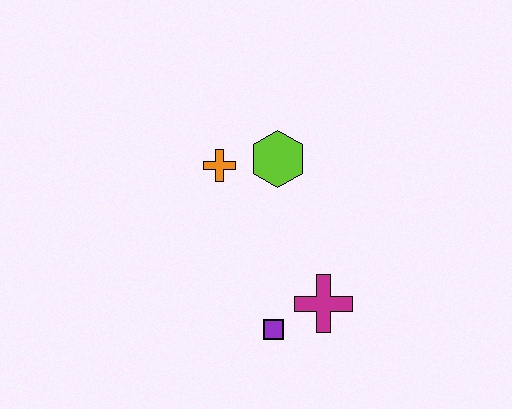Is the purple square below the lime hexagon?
Yes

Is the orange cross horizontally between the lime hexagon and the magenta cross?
No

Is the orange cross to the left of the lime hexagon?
Yes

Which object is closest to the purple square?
The magenta cross is closest to the purple square.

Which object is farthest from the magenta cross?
The orange cross is farthest from the magenta cross.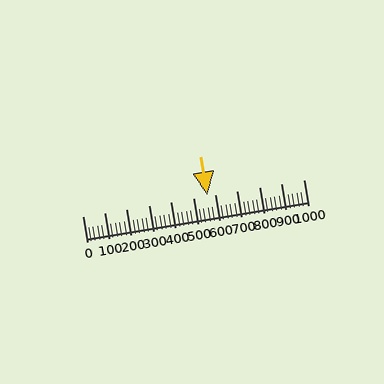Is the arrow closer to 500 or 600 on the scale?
The arrow is closer to 600.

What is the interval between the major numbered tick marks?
The major tick marks are spaced 100 units apart.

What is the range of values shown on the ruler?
The ruler shows values from 0 to 1000.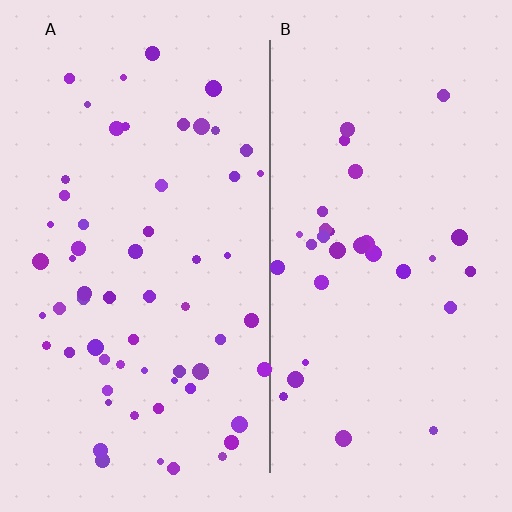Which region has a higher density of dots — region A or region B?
A (the left).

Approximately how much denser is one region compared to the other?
Approximately 1.9× — region A over region B.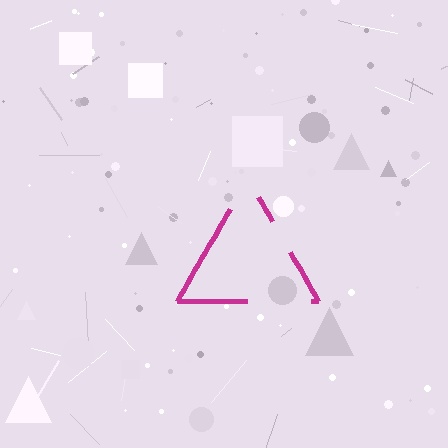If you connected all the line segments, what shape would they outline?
They would outline a triangle.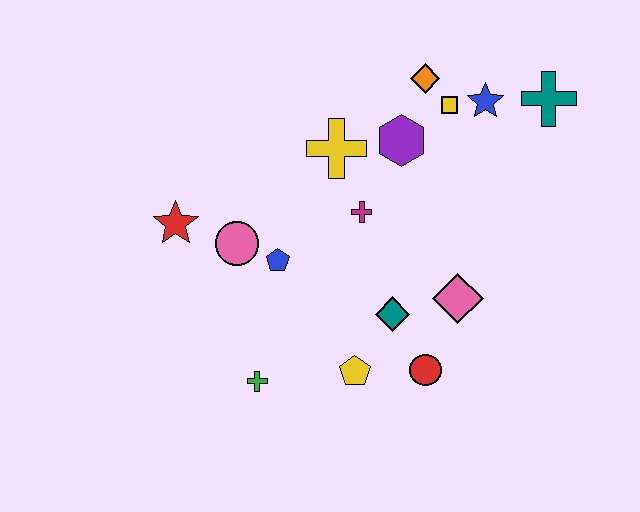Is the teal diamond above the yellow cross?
No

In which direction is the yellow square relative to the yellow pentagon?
The yellow square is above the yellow pentagon.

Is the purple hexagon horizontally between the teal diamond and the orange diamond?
Yes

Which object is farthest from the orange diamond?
The green cross is farthest from the orange diamond.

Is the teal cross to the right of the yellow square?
Yes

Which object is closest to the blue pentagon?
The pink circle is closest to the blue pentagon.